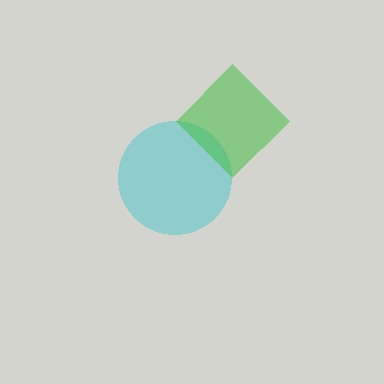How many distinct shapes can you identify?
There are 2 distinct shapes: a cyan circle, a green diamond.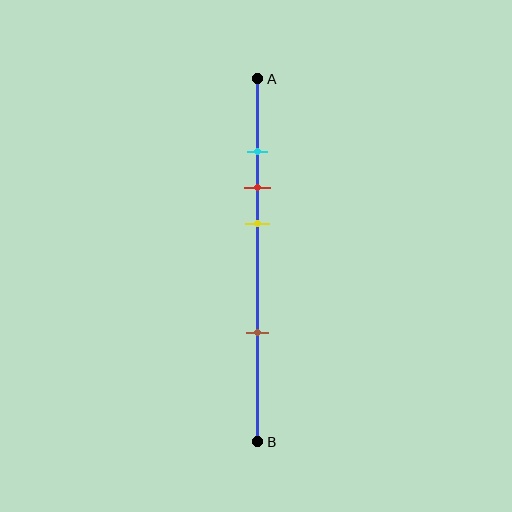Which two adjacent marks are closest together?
The cyan and red marks are the closest adjacent pair.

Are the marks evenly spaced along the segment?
No, the marks are not evenly spaced.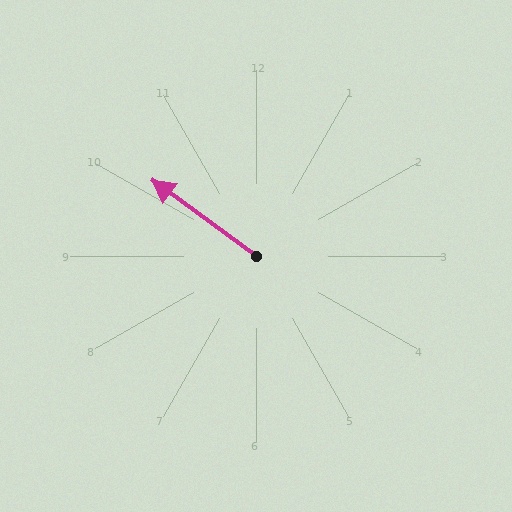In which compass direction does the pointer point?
Northwest.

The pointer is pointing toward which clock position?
Roughly 10 o'clock.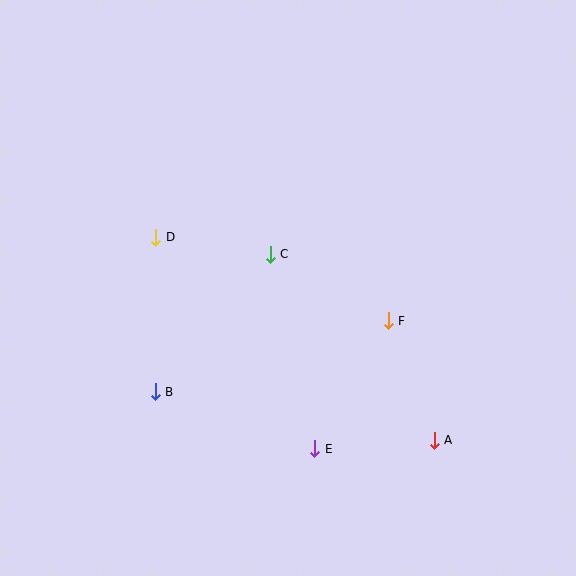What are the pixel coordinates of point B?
Point B is at (155, 392).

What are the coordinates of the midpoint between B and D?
The midpoint between B and D is at (156, 315).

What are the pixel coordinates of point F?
Point F is at (388, 321).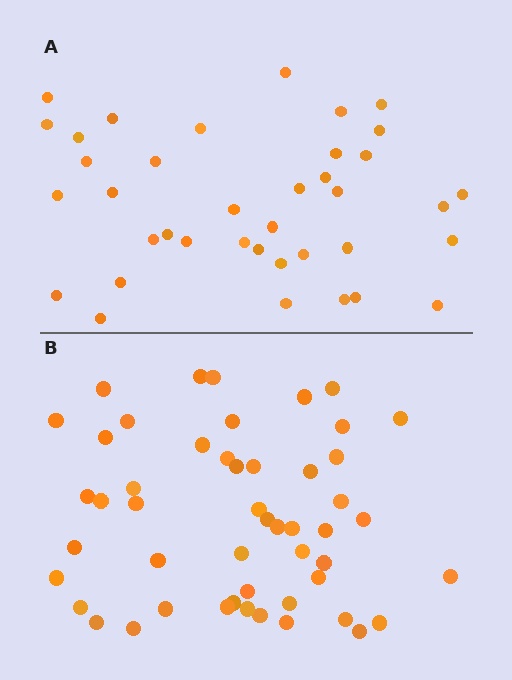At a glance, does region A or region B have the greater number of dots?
Region B (the bottom region) has more dots.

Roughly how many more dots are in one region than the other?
Region B has roughly 12 or so more dots than region A.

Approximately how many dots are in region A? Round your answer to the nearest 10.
About 40 dots. (The exact count is 38, which rounds to 40.)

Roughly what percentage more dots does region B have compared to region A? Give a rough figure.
About 30% more.